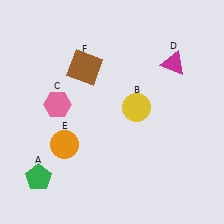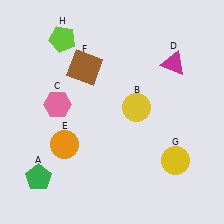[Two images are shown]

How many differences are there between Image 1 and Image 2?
There are 2 differences between the two images.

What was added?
A yellow circle (G), a lime pentagon (H) were added in Image 2.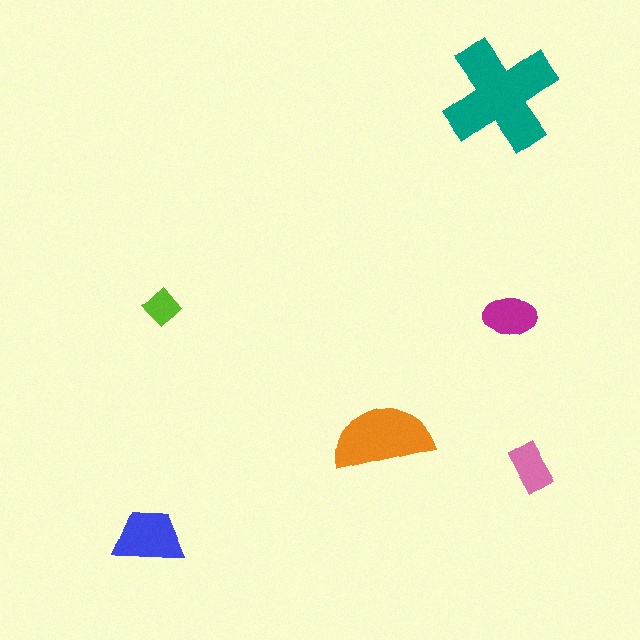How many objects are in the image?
There are 6 objects in the image.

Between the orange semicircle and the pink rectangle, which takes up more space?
The orange semicircle.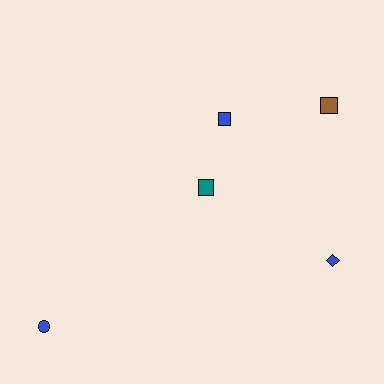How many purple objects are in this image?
There are no purple objects.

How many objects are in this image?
There are 5 objects.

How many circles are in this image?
There is 1 circle.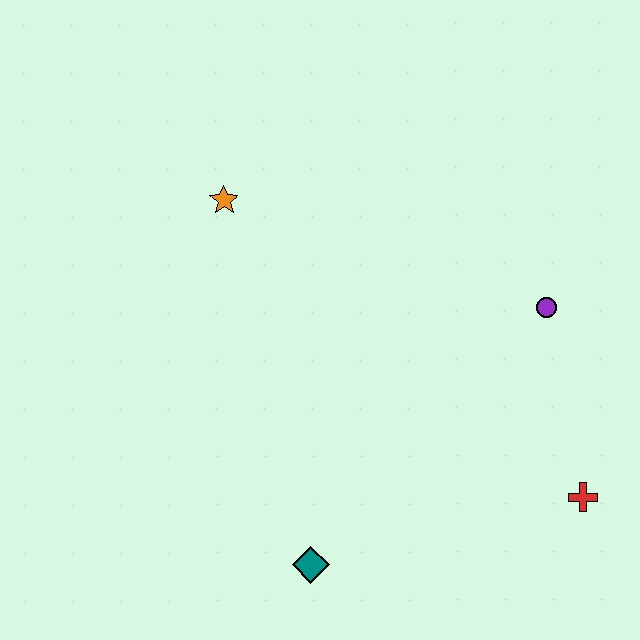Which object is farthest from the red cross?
The orange star is farthest from the red cross.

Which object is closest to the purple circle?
The red cross is closest to the purple circle.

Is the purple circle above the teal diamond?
Yes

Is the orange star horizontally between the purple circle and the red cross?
No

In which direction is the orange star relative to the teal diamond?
The orange star is above the teal diamond.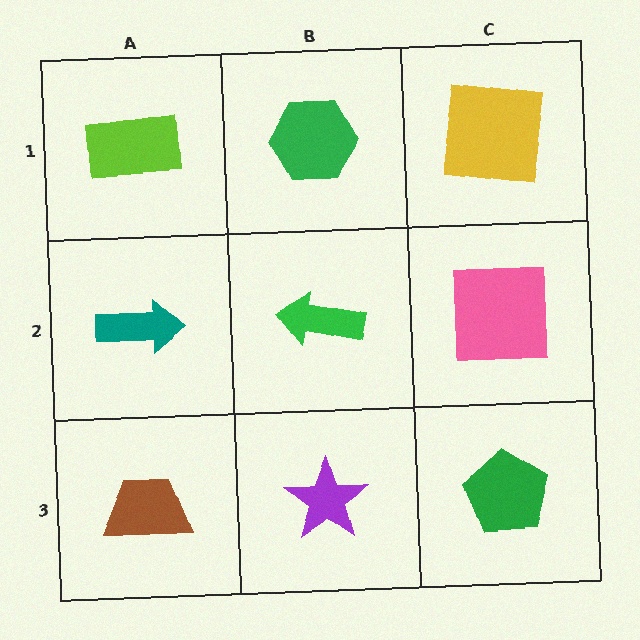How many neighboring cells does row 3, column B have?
3.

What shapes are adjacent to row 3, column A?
A teal arrow (row 2, column A), a purple star (row 3, column B).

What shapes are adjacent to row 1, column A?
A teal arrow (row 2, column A), a green hexagon (row 1, column B).